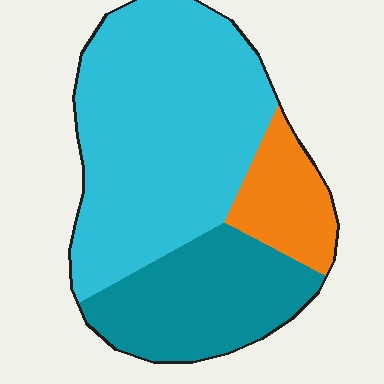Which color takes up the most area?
Cyan, at roughly 60%.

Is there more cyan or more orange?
Cyan.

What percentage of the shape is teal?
Teal takes up about one quarter (1/4) of the shape.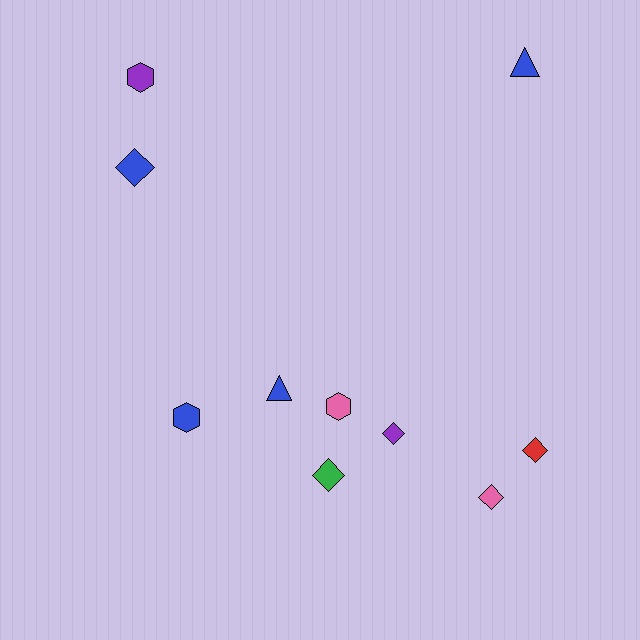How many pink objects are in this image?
There are 2 pink objects.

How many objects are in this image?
There are 10 objects.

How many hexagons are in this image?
There are 3 hexagons.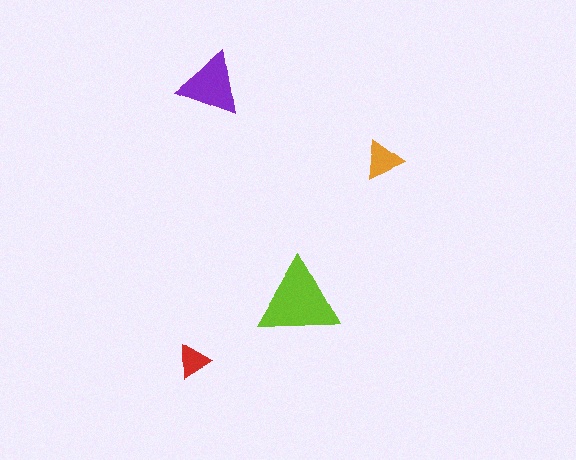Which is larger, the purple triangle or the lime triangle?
The lime one.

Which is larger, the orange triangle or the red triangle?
The orange one.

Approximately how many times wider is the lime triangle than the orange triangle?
About 2 times wider.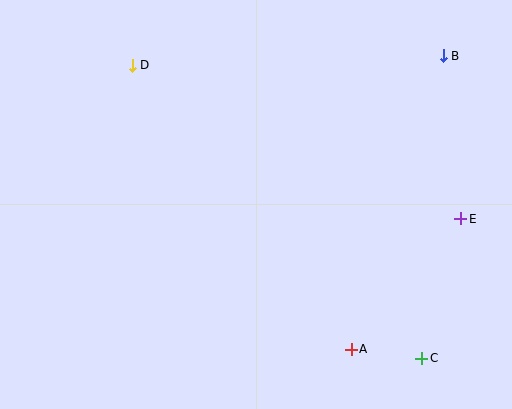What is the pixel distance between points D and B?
The distance between D and B is 311 pixels.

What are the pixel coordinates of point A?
Point A is at (351, 349).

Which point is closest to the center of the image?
Point A at (351, 349) is closest to the center.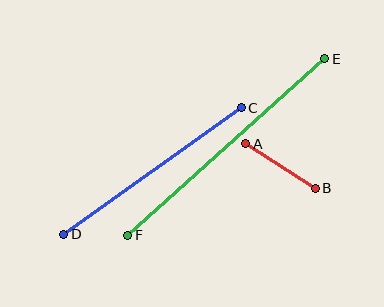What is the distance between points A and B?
The distance is approximately 83 pixels.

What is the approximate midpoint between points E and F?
The midpoint is at approximately (226, 147) pixels.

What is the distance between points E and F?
The distance is approximately 265 pixels.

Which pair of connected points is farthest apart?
Points E and F are farthest apart.